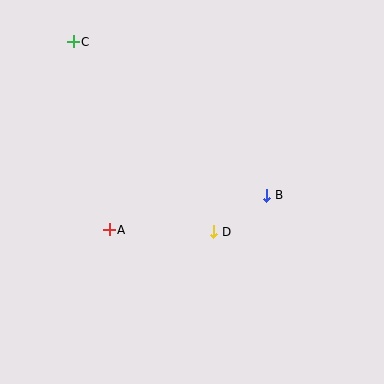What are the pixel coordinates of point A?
Point A is at (109, 230).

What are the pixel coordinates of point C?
Point C is at (73, 42).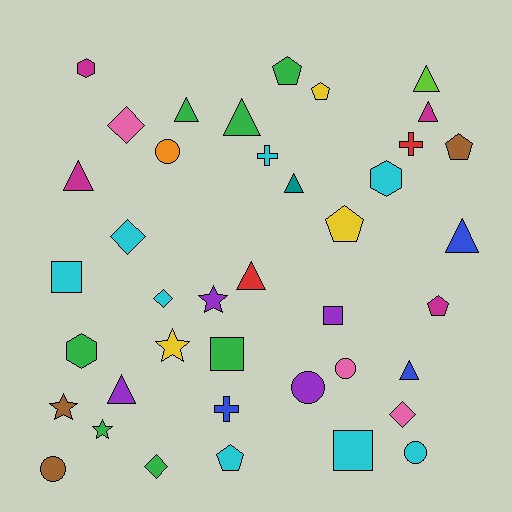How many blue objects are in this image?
There are 3 blue objects.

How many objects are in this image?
There are 40 objects.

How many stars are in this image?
There are 4 stars.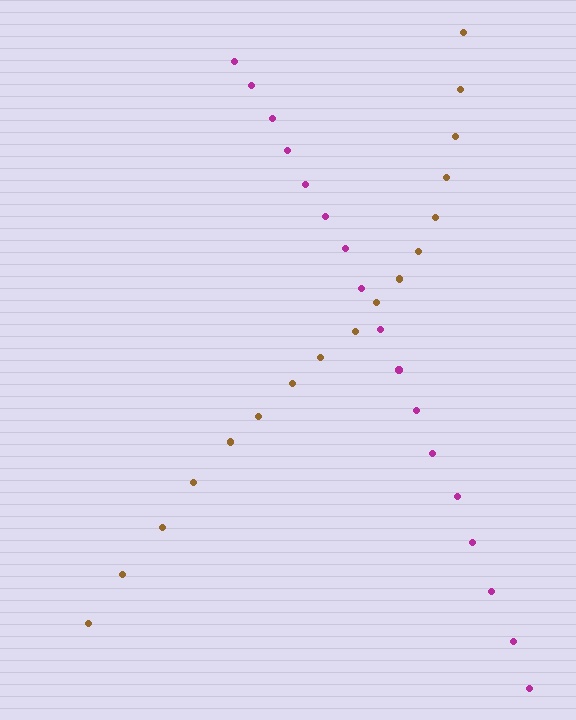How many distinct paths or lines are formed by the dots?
There are 2 distinct paths.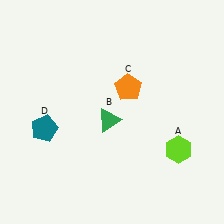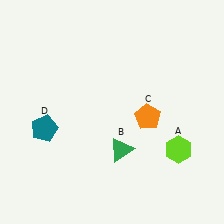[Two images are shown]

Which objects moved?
The objects that moved are: the green triangle (B), the orange pentagon (C).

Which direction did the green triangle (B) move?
The green triangle (B) moved down.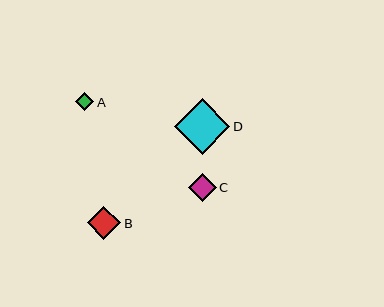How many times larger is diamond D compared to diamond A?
Diamond D is approximately 3.1 times the size of diamond A.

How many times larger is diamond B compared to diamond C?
Diamond B is approximately 1.2 times the size of diamond C.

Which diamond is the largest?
Diamond D is the largest with a size of approximately 56 pixels.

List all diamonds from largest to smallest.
From largest to smallest: D, B, C, A.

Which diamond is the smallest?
Diamond A is the smallest with a size of approximately 18 pixels.